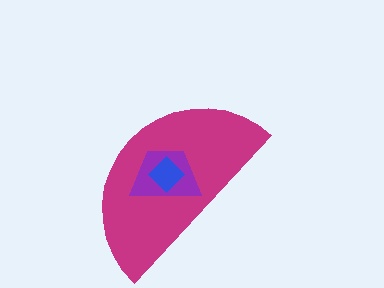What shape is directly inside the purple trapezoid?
The blue diamond.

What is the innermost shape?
The blue diamond.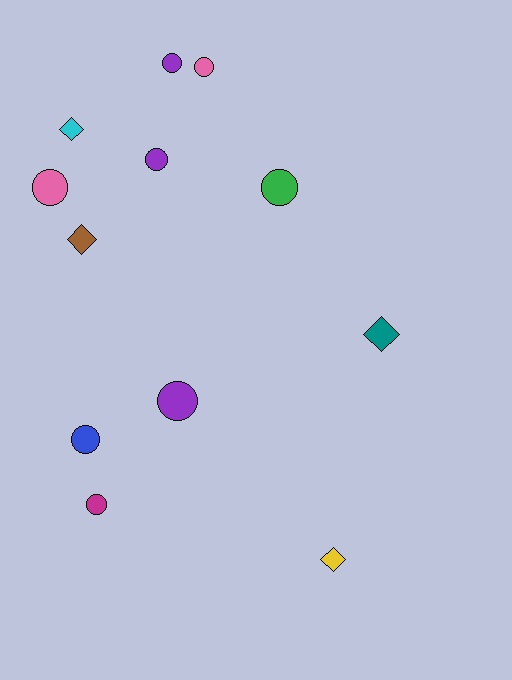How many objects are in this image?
There are 12 objects.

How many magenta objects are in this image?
There is 1 magenta object.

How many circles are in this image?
There are 8 circles.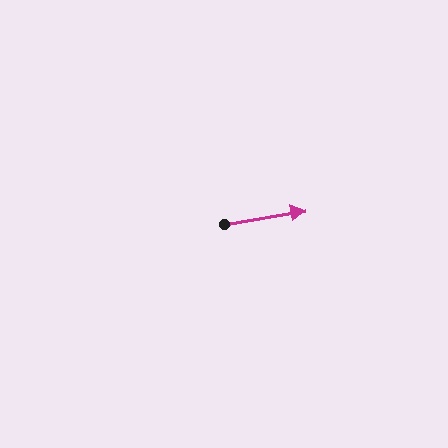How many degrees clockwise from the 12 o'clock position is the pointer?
Approximately 80 degrees.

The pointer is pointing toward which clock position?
Roughly 3 o'clock.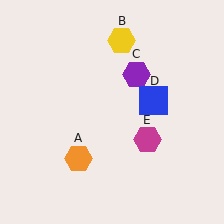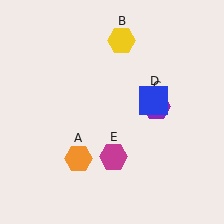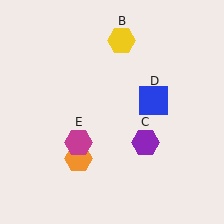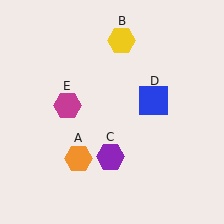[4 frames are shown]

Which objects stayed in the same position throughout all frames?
Orange hexagon (object A) and yellow hexagon (object B) and blue square (object D) remained stationary.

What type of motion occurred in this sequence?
The purple hexagon (object C), magenta hexagon (object E) rotated clockwise around the center of the scene.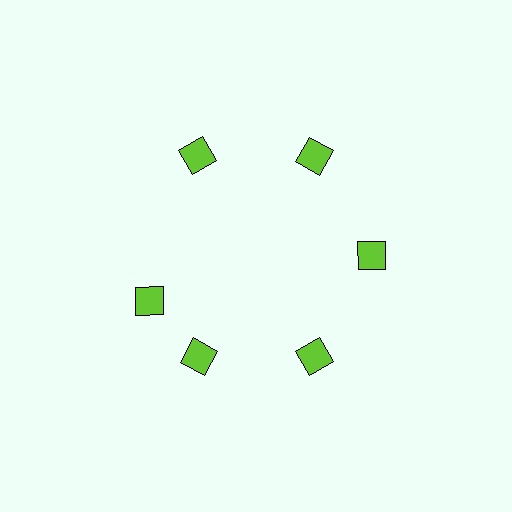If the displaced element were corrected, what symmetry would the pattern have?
It would have 6-fold rotational symmetry — the pattern would map onto itself every 60 degrees.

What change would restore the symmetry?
The symmetry would be restored by rotating it back into even spacing with its neighbors so that all 6 diamonds sit at equal angles and equal distance from the center.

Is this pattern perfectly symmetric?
No. The 6 lime diamonds are arranged in a ring, but one element near the 9 o'clock position is rotated out of alignment along the ring, breaking the 6-fold rotational symmetry.